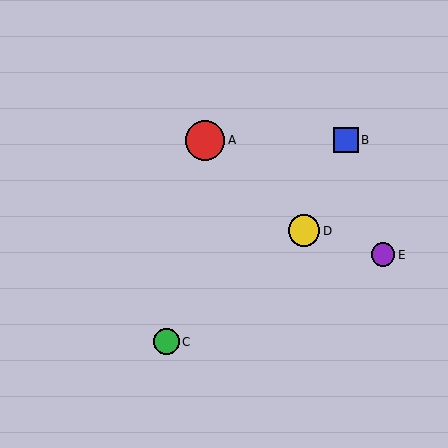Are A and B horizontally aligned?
Yes, both are at y≈140.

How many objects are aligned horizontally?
2 objects (A, B) are aligned horizontally.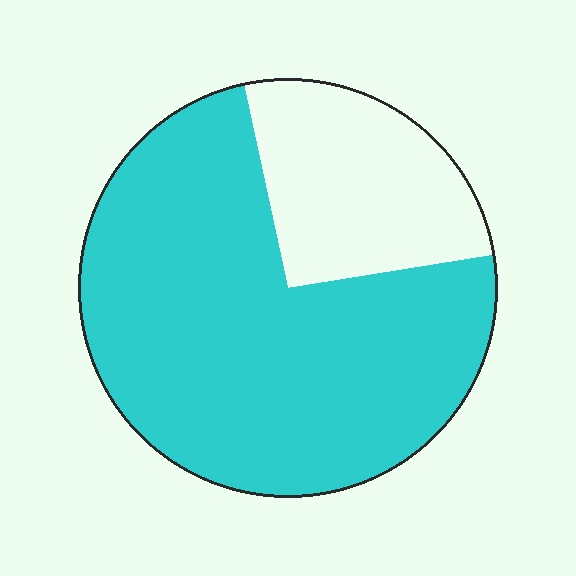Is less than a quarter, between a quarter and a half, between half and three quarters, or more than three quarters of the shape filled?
Between half and three quarters.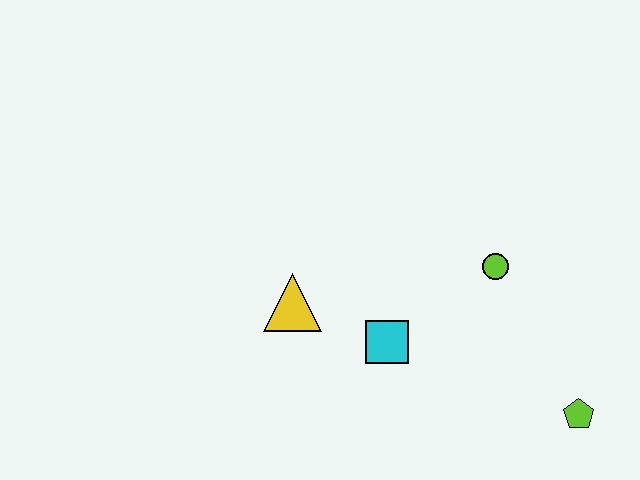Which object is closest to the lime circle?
The cyan square is closest to the lime circle.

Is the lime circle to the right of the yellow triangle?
Yes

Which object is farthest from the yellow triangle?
The lime pentagon is farthest from the yellow triangle.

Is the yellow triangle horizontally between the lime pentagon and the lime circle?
No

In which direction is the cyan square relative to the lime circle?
The cyan square is to the left of the lime circle.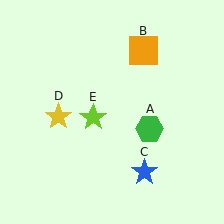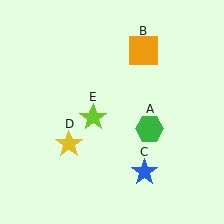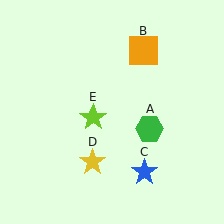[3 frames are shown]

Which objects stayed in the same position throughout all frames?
Green hexagon (object A) and orange square (object B) and blue star (object C) and lime star (object E) remained stationary.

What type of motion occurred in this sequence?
The yellow star (object D) rotated counterclockwise around the center of the scene.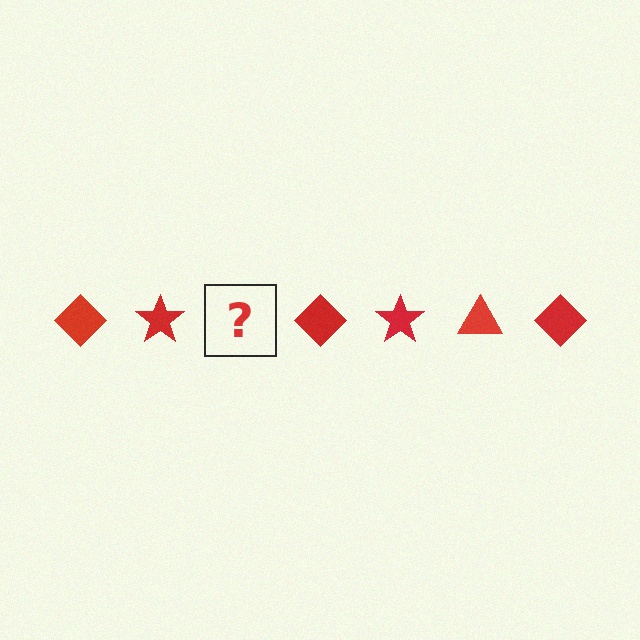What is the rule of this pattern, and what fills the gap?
The rule is that the pattern cycles through diamond, star, triangle shapes in red. The gap should be filled with a red triangle.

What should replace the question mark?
The question mark should be replaced with a red triangle.